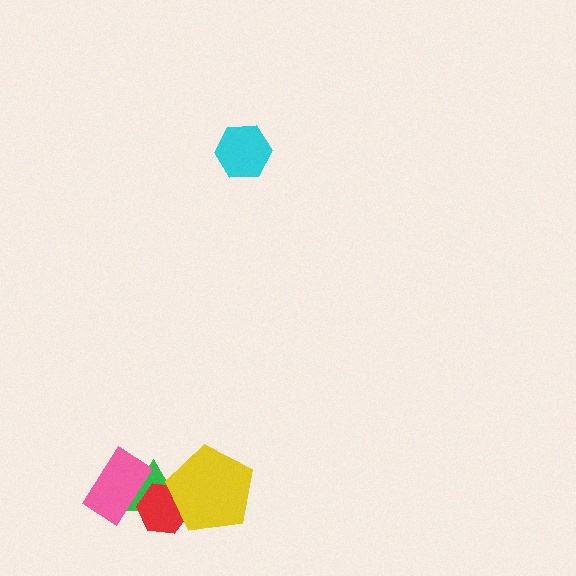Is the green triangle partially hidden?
Yes, it is partially covered by another shape.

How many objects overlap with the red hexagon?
3 objects overlap with the red hexagon.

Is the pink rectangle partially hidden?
No, no other shape covers it.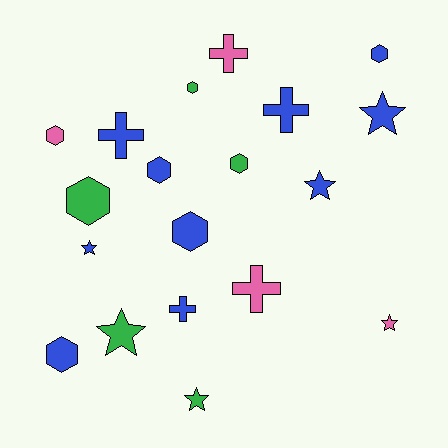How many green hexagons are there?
There are 3 green hexagons.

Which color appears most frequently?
Blue, with 10 objects.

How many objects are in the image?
There are 19 objects.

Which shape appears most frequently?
Hexagon, with 8 objects.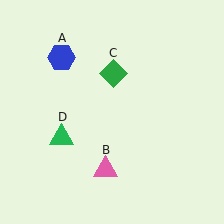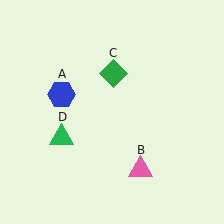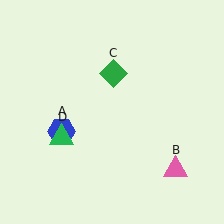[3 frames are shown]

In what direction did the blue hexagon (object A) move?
The blue hexagon (object A) moved down.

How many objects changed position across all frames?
2 objects changed position: blue hexagon (object A), pink triangle (object B).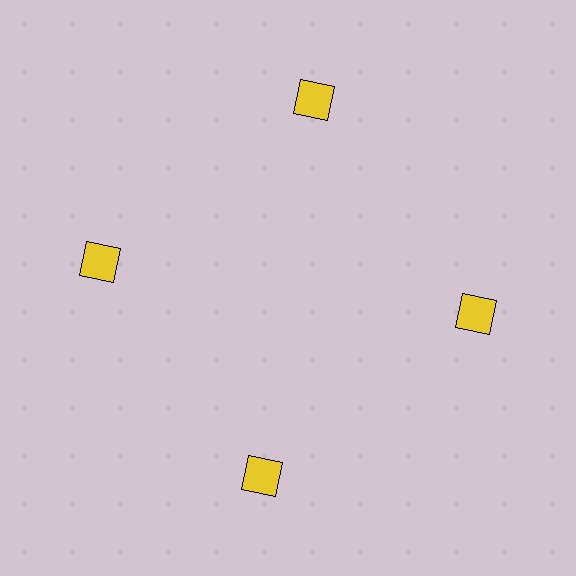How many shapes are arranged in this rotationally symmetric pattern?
There are 4 shapes, arranged in 4 groups of 1.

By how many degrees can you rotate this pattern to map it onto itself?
The pattern maps onto itself every 90 degrees of rotation.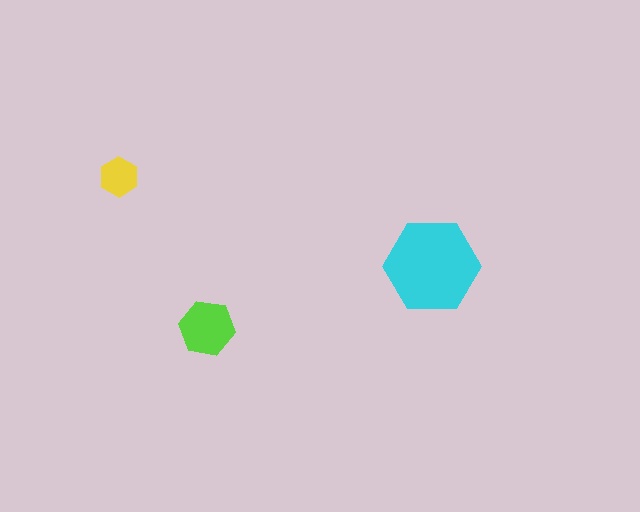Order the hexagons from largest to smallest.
the cyan one, the lime one, the yellow one.